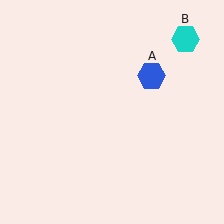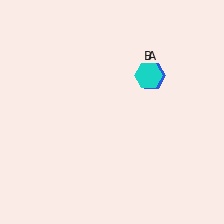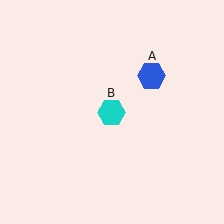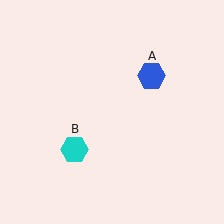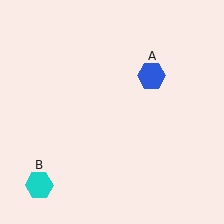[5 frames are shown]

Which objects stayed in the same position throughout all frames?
Blue hexagon (object A) remained stationary.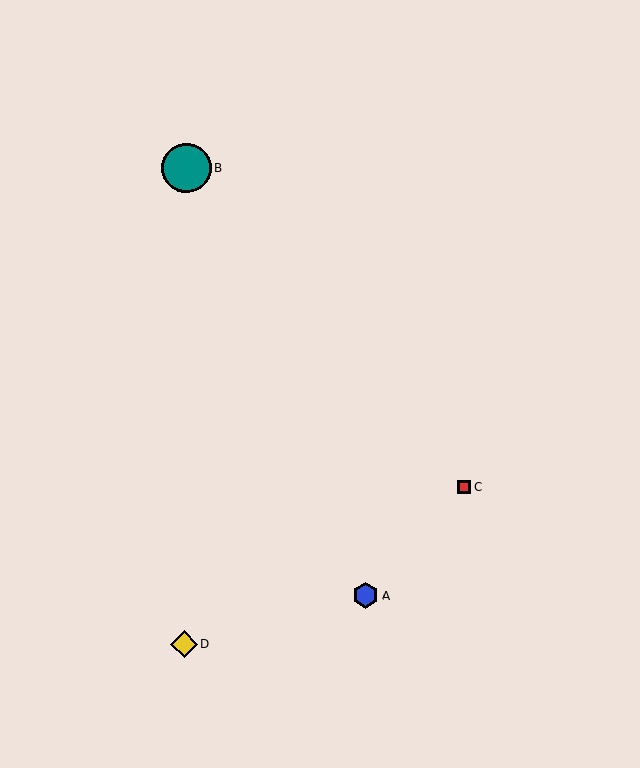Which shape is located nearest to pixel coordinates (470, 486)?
The red square (labeled C) at (464, 487) is nearest to that location.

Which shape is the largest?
The teal circle (labeled B) is the largest.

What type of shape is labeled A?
Shape A is a blue hexagon.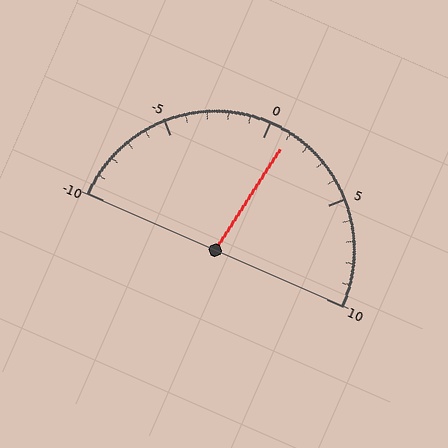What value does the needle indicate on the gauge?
The needle indicates approximately 1.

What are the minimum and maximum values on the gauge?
The gauge ranges from -10 to 10.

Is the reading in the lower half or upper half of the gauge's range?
The reading is in the upper half of the range (-10 to 10).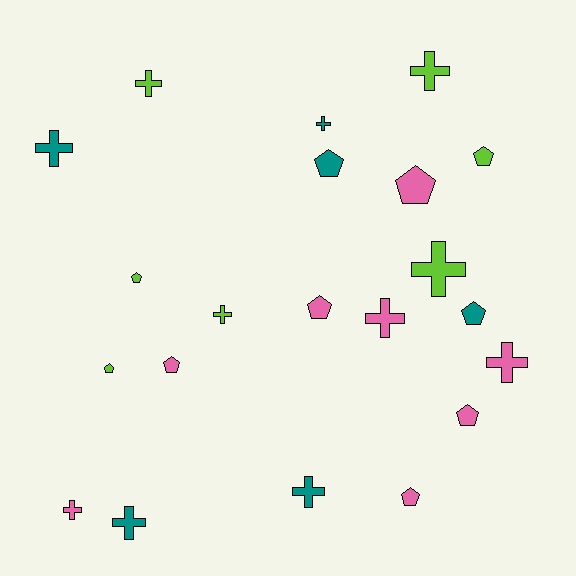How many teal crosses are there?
There are 4 teal crosses.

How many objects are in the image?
There are 21 objects.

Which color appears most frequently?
Pink, with 8 objects.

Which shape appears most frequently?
Cross, with 11 objects.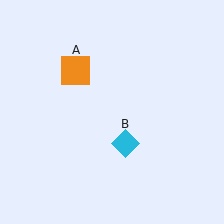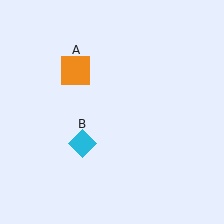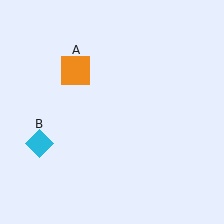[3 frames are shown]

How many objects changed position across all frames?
1 object changed position: cyan diamond (object B).